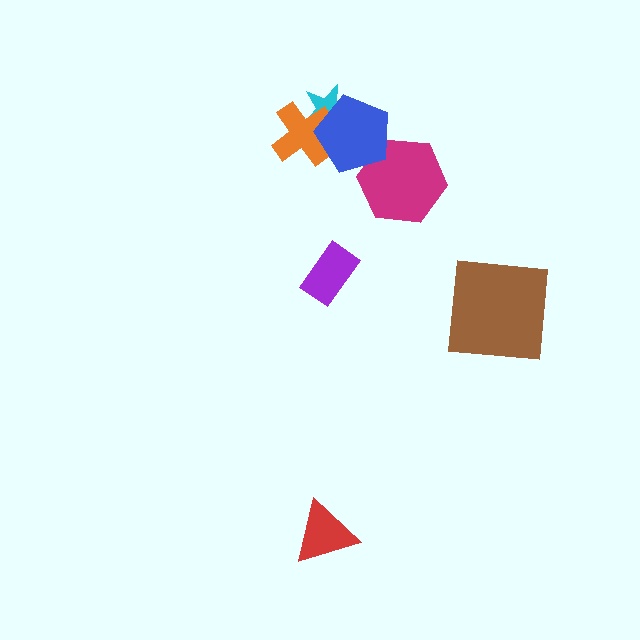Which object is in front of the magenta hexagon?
The blue pentagon is in front of the magenta hexagon.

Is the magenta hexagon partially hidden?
Yes, it is partially covered by another shape.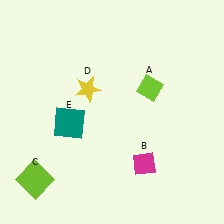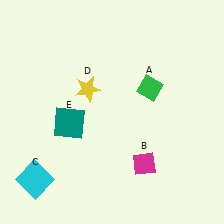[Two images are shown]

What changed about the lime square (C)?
In Image 1, C is lime. In Image 2, it changed to cyan.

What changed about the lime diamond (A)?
In Image 1, A is lime. In Image 2, it changed to green.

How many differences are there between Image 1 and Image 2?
There are 2 differences between the two images.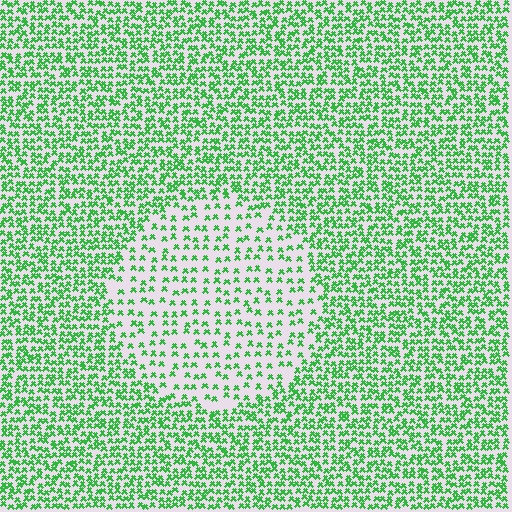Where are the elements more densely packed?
The elements are more densely packed outside the circle boundary.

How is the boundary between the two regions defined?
The boundary is defined by a change in element density (approximately 2.2x ratio). All elements are the same color, size, and shape.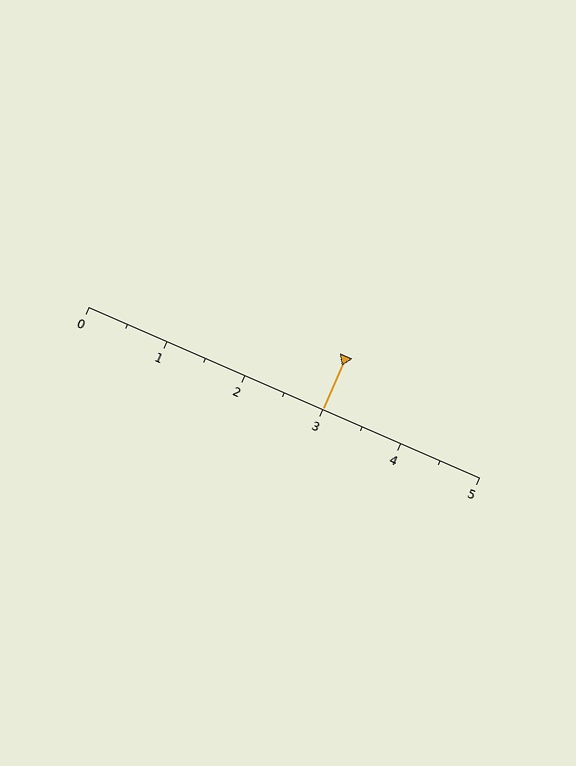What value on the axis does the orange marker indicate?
The marker indicates approximately 3.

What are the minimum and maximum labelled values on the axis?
The axis runs from 0 to 5.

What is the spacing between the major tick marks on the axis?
The major ticks are spaced 1 apart.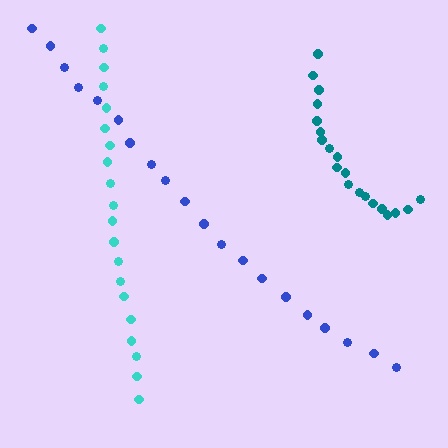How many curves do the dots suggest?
There are 3 distinct paths.